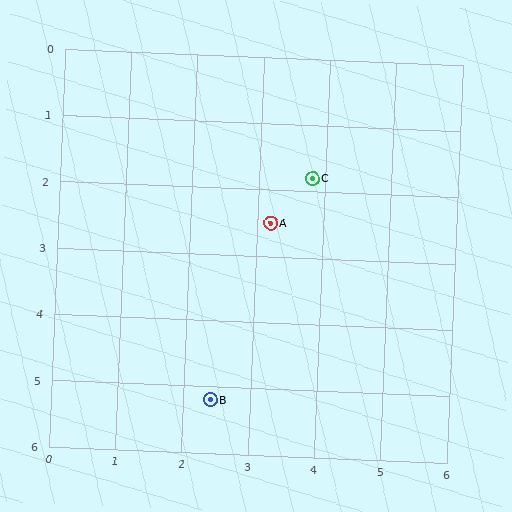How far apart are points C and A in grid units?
Points C and A are about 0.9 grid units apart.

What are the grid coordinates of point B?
Point B is at approximately (2.4, 5.2).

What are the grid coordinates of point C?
Point C is at approximately (3.8, 1.8).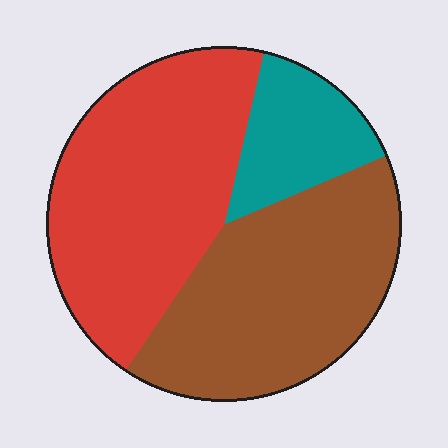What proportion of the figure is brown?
Brown covers 41% of the figure.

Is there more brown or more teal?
Brown.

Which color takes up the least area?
Teal, at roughly 15%.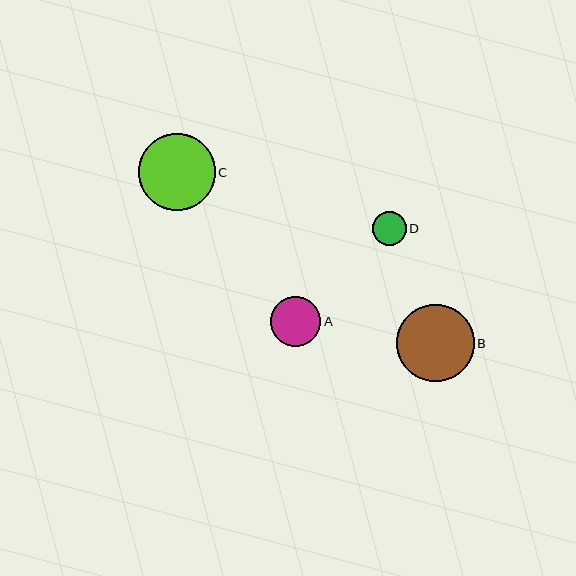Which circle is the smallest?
Circle D is the smallest with a size of approximately 34 pixels.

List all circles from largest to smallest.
From largest to smallest: B, C, A, D.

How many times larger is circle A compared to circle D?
Circle A is approximately 1.5 times the size of circle D.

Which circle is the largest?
Circle B is the largest with a size of approximately 78 pixels.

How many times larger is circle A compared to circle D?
Circle A is approximately 1.5 times the size of circle D.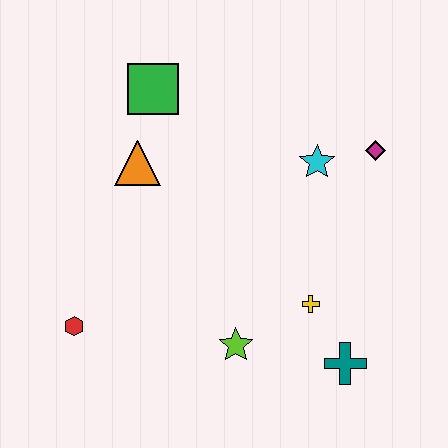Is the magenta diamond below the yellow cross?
No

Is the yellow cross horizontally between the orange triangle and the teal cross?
Yes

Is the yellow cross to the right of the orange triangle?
Yes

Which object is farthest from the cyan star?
The red hexagon is farthest from the cyan star.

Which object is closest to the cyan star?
The magenta diamond is closest to the cyan star.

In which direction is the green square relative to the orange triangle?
The green square is above the orange triangle.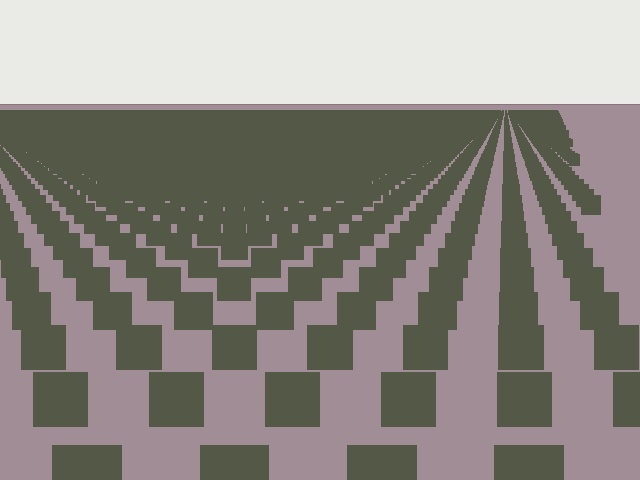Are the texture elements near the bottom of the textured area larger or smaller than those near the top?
Larger. Near the bottom, elements are closer to the viewer and appear at a bigger on-screen size.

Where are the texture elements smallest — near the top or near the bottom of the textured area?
Near the top.